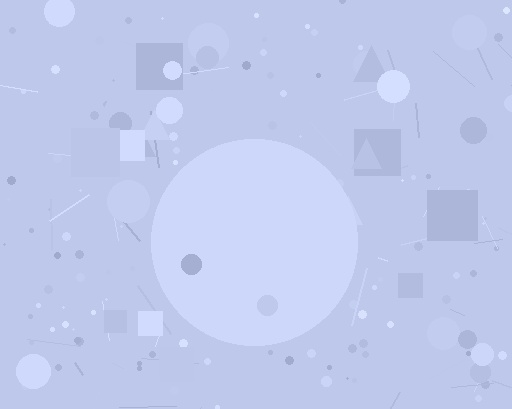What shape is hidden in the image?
A circle is hidden in the image.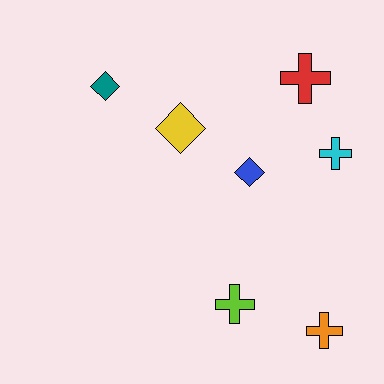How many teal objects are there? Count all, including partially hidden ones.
There is 1 teal object.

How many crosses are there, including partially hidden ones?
There are 4 crosses.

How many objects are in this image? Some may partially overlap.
There are 7 objects.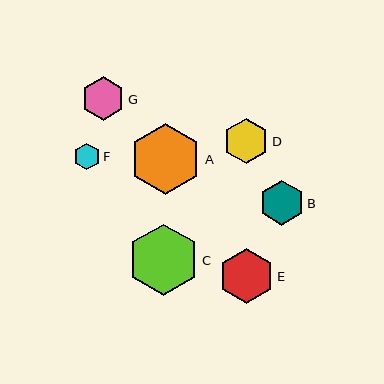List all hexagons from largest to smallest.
From largest to smallest: A, C, E, D, B, G, F.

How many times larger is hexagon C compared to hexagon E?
Hexagon C is approximately 1.3 times the size of hexagon E.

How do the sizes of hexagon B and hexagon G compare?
Hexagon B and hexagon G are approximately the same size.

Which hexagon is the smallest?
Hexagon F is the smallest with a size of approximately 27 pixels.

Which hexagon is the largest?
Hexagon A is the largest with a size of approximately 72 pixels.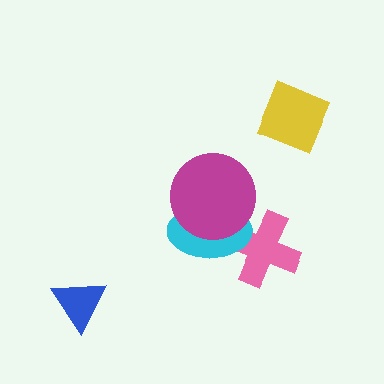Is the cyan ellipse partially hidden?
Yes, it is partially covered by another shape.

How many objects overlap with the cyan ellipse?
2 objects overlap with the cyan ellipse.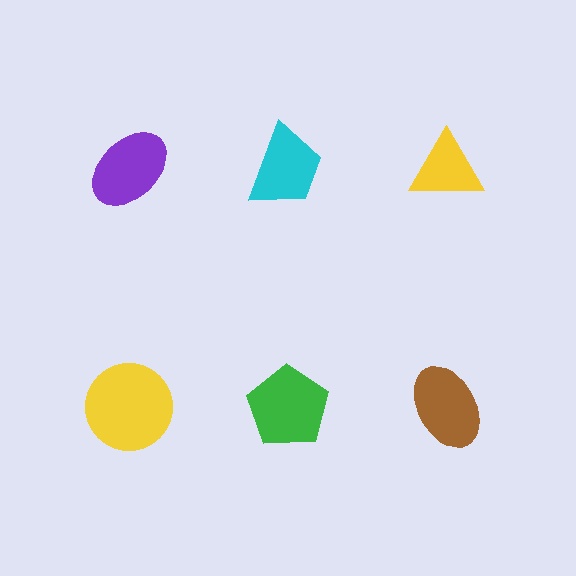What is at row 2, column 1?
A yellow circle.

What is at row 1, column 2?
A cyan trapezoid.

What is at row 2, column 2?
A green pentagon.